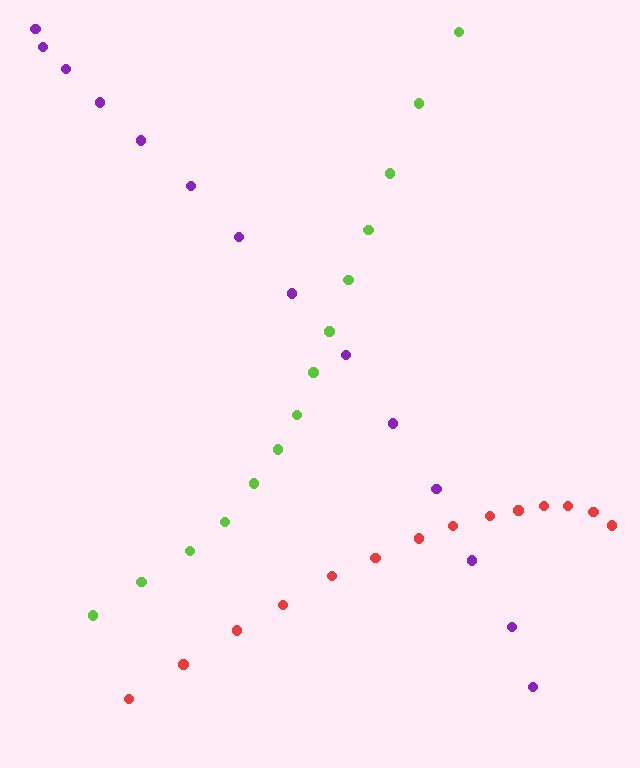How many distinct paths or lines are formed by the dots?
There are 3 distinct paths.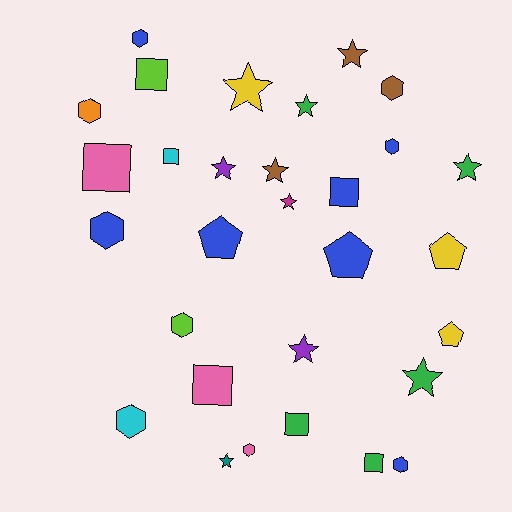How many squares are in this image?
There are 7 squares.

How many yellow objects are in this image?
There are 3 yellow objects.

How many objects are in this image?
There are 30 objects.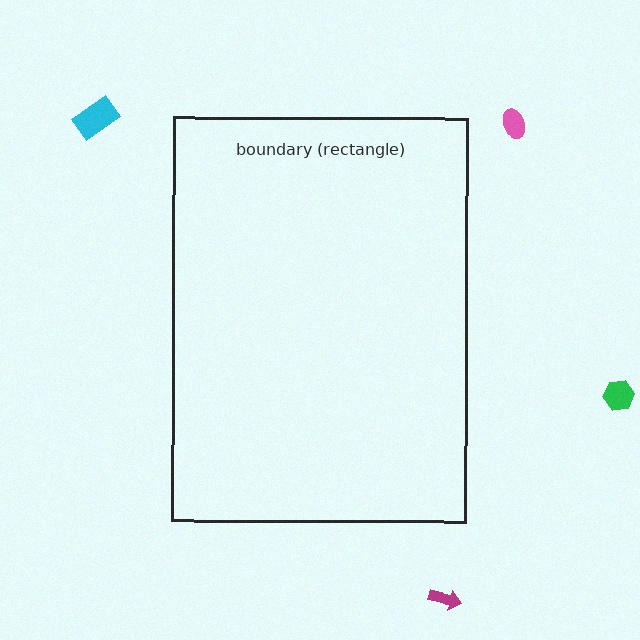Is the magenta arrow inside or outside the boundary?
Outside.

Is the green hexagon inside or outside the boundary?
Outside.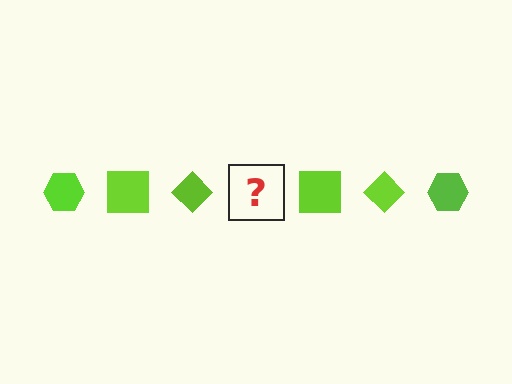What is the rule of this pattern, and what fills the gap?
The rule is that the pattern cycles through hexagon, square, diamond shapes in lime. The gap should be filled with a lime hexagon.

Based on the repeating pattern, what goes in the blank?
The blank should be a lime hexagon.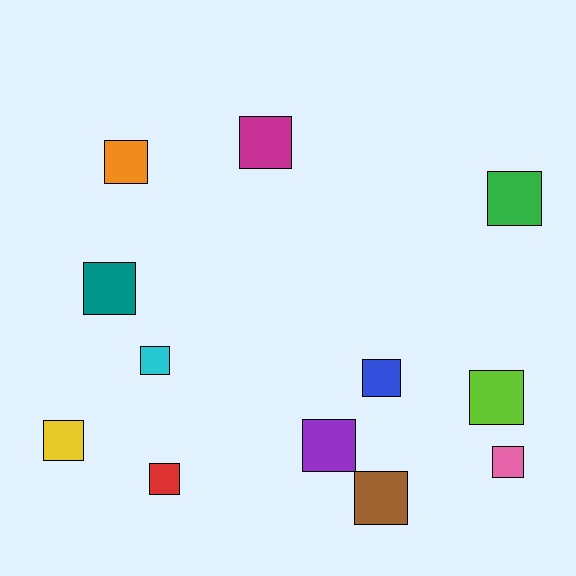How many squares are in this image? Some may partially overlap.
There are 12 squares.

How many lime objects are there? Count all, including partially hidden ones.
There is 1 lime object.